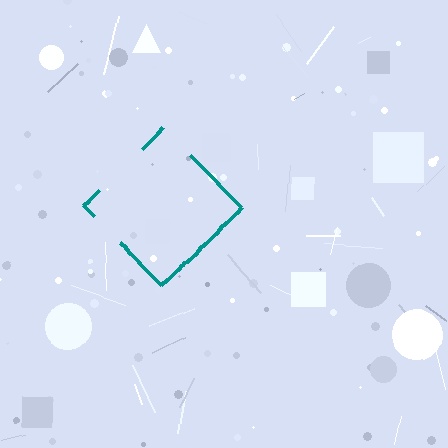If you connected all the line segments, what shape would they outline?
They would outline a diamond.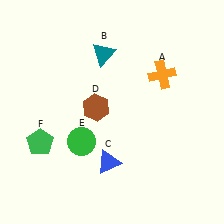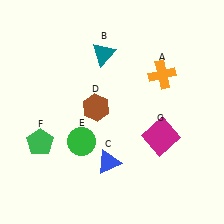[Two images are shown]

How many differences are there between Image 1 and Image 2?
There is 1 difference between the two images.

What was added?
A magenta square (G) was added in Image 2.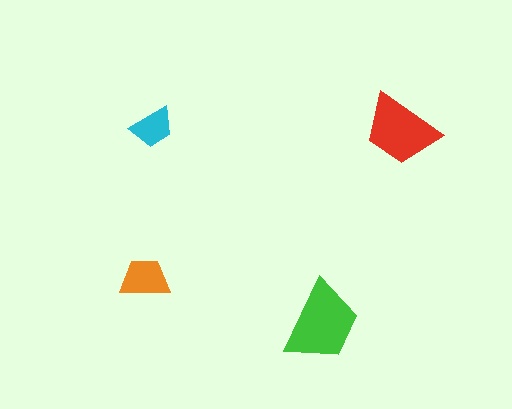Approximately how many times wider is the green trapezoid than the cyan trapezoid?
About 2 times wider.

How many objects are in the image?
There are 4 objects in the image.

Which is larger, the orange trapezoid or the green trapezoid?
The green one.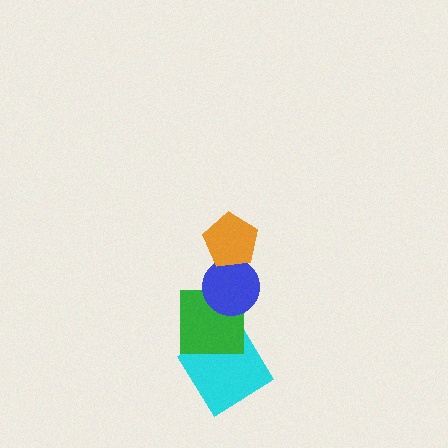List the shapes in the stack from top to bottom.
From top to bottom: the orange pentagon, the blue circle, the green square, the cyan diamond.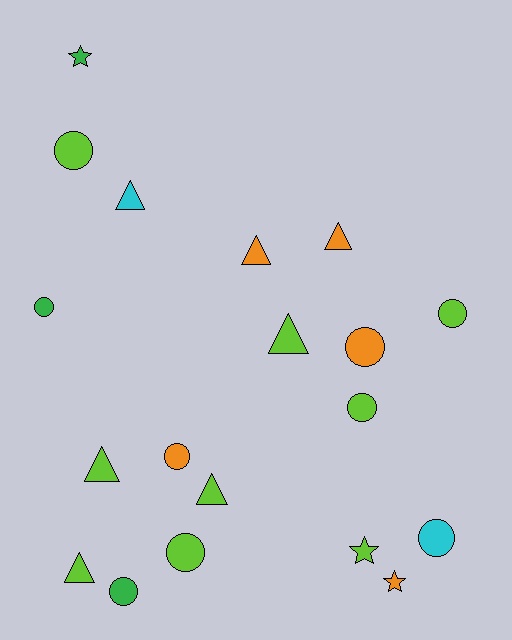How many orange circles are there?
There are 2 orange circles.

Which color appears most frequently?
Lime, with 9 objects.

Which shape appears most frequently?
Circle, with 9 objects.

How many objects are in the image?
There are 19 objects.